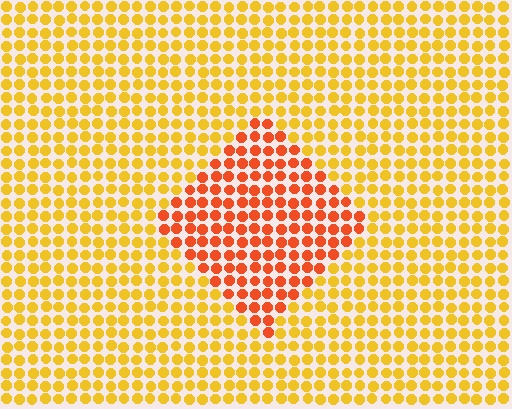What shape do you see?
I see a diamond.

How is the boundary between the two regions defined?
The boundary is defined purely by a slight shift in hue (about 35 degrees). Spacing, size, and orientation are identical on both sides.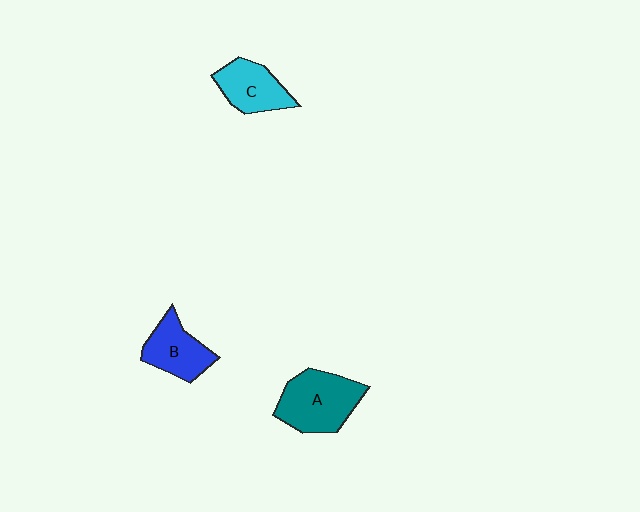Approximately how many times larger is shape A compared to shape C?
Approximately 1.4 times.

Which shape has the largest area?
Shape A (teal).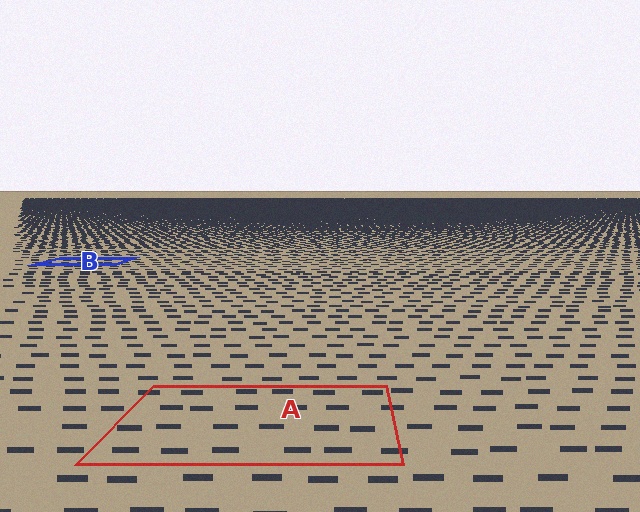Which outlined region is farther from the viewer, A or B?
Region B is farther from the viewer — the texture elements inside it appear smaller and more densely packed.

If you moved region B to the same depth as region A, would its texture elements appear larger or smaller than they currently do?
They would appear larger. At a closer depth, the same texture elements are projected at a bigger on-screen size.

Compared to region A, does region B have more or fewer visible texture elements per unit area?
Region B has more texture elements per unit area — they are packed more densely because it is farther away.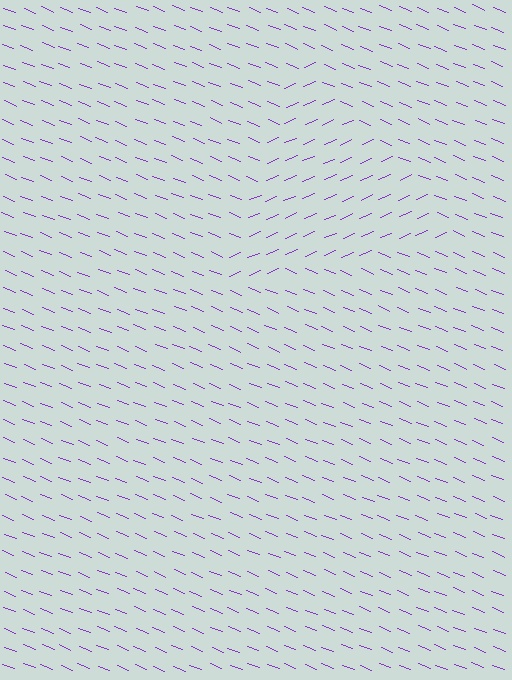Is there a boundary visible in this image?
Yes, there is a texture boundary formed by a change in line orientation.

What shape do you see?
I see a triangle.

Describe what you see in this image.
The image is filled with small purple line segments. A triangle region in the image has lines oriented differently from the surrounding lines, creating a visible texture boundary.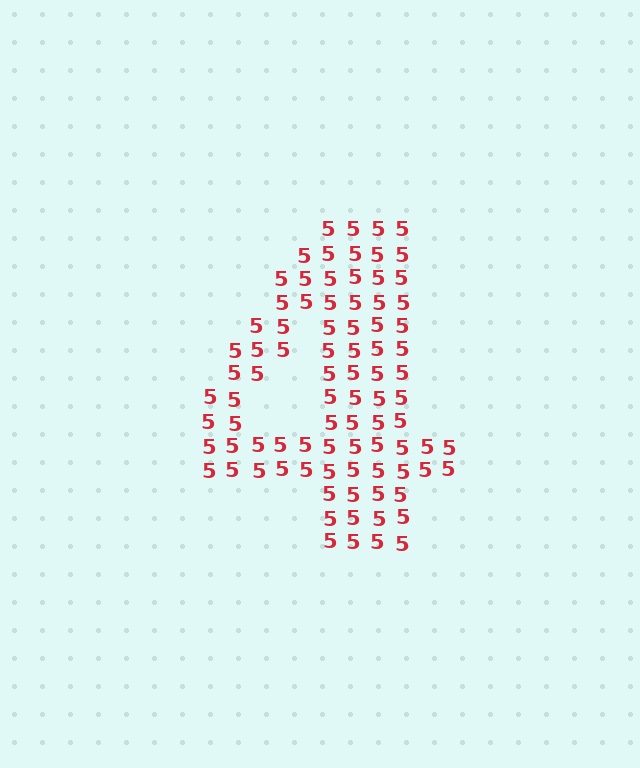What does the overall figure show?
The overall figure shows the digit 4.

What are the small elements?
The small elements are digit 5's.